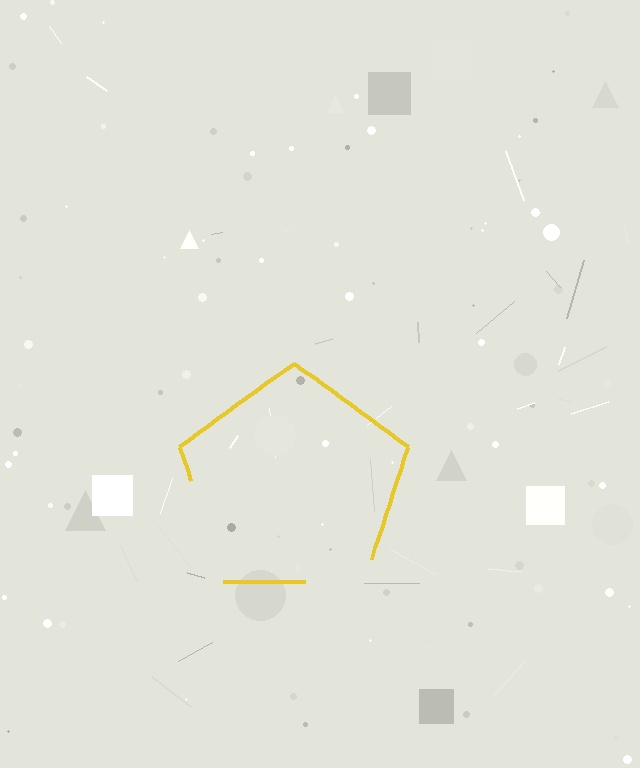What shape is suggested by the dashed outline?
The dashed outline suggests a pentagon.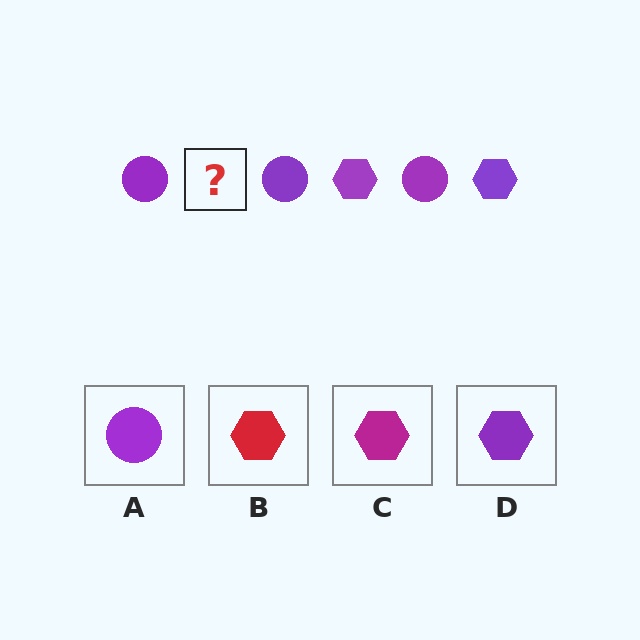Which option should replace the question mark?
Option D.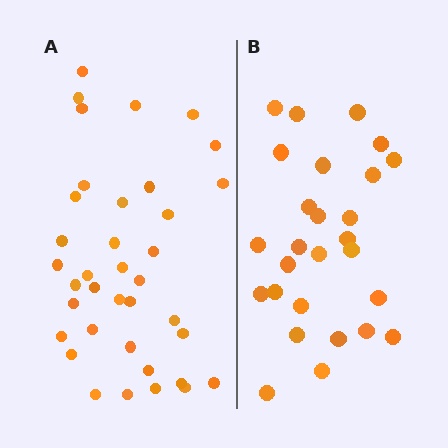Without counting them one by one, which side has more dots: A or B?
Region A (the left region) has more dots.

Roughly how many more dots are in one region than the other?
Region A has roughly 10 or so more dots than region B.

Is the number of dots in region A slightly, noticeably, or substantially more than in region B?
Region A has noticeably more, but not dramatically so. The ratio is roughly 1.4 to 1.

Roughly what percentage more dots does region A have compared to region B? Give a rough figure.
About 35% more.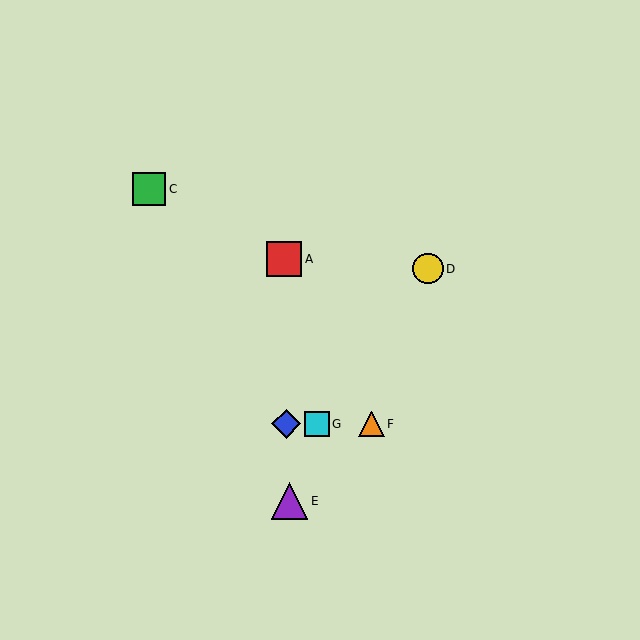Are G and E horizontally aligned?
No, G is at y≈424 and E is at y≈501.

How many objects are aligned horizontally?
3 objects (B, F, G) are aligned horizontally.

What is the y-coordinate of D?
Object D is at y≈269.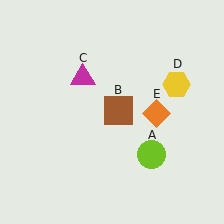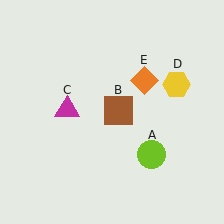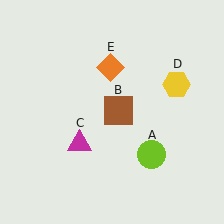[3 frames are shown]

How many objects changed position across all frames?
2 objects changed position: magenta triangle (object C), orange diamond (object E).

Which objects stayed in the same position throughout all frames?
Lime circle (object A) and brown square (object B) and yellow hexagon (object D) remained stationary.